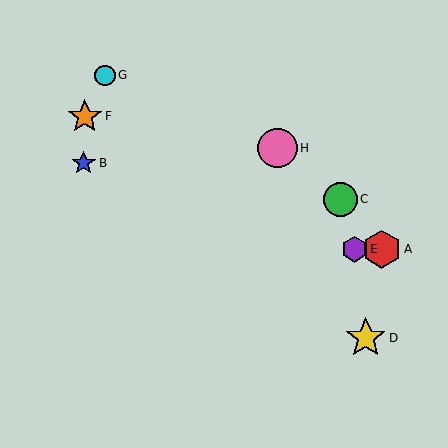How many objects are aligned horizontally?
2 objects (A, E) are aligned horizontally.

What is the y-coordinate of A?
Object A is at y≈249.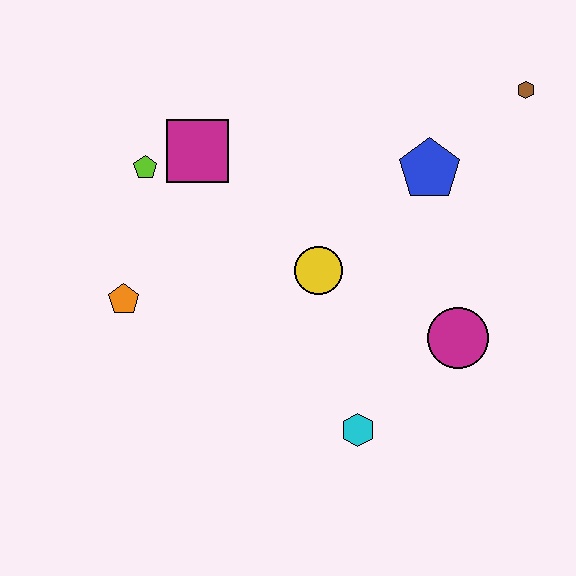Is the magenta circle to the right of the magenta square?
Yes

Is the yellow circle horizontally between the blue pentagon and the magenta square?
Yes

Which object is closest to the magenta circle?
The cyan hexagon is closest to the magenta circle.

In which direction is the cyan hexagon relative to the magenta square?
The cyan hexagon is below the magenta square.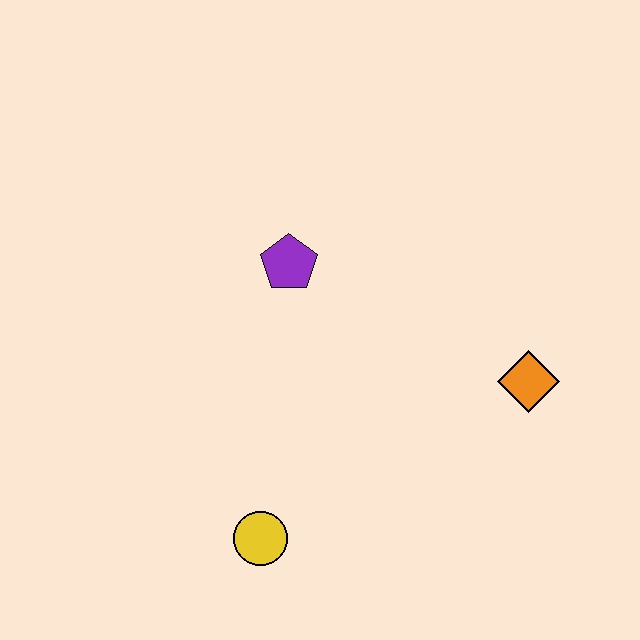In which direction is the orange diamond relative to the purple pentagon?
The orange diamond is to the right of the purple pentagon.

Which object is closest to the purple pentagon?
The orange diamond is closest to the purple pentagon.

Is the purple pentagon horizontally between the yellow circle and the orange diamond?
Yes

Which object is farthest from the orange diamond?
The yellow circle is farthest from the orange diamond.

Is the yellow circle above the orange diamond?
No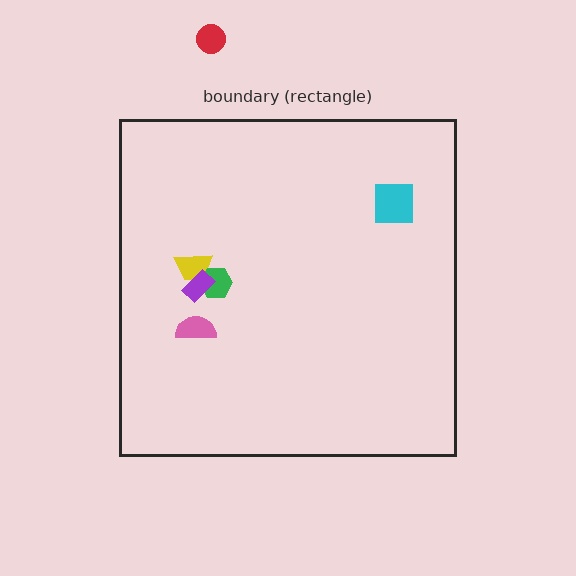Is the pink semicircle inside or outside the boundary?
Inside.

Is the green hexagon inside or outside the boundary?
Inside.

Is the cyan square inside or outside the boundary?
Inside.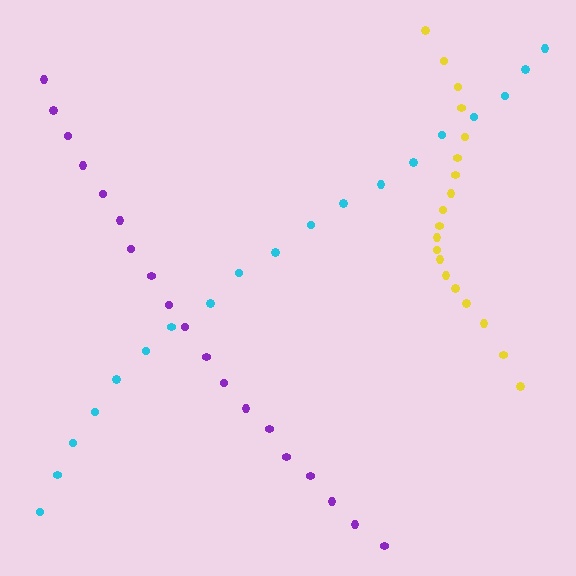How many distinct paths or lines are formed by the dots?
There are 3 distinct paths.